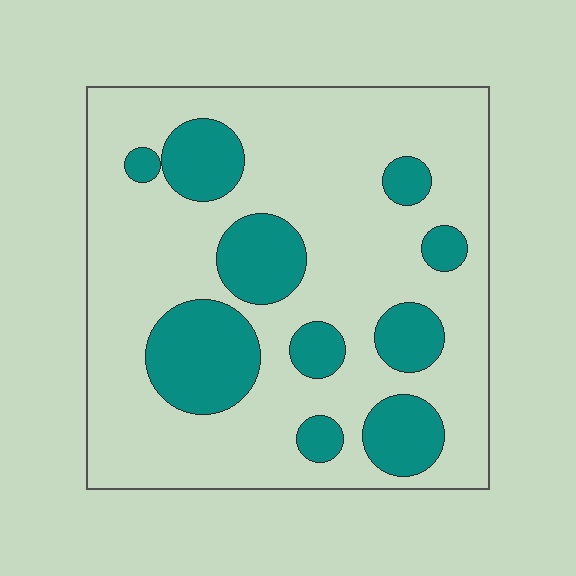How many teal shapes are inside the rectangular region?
10.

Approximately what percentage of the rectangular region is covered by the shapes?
Approximately 25%.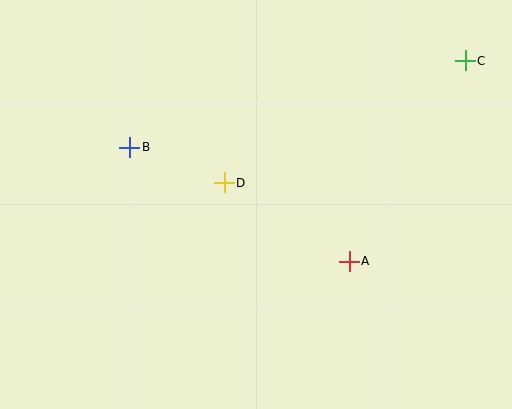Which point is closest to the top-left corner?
Point B is closest to the top-left corner.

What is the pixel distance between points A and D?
The distance between A and D is 148 pixels.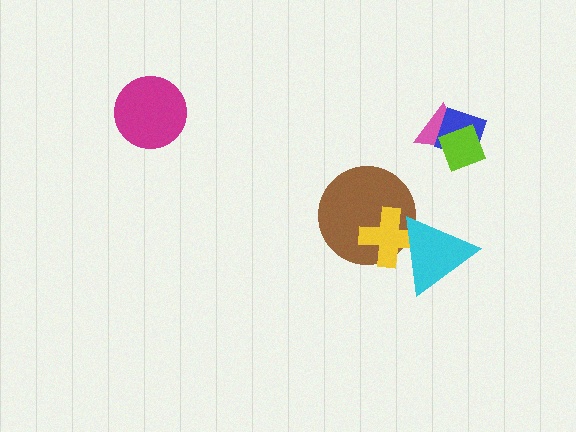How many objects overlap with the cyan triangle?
2 objects overlap with the cyan triangle.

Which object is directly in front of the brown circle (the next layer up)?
The yellow cross is directly in front of the brown circle.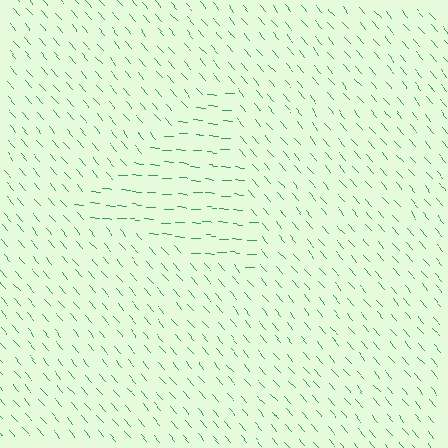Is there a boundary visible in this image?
Yes, there is a texture boundary formed by a change in line orientation.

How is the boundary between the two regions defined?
The boundary is defined purely by a change in line orientation (approximately 45 degrees difference). All lines are the same color and thickness.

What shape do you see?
I see a triangle.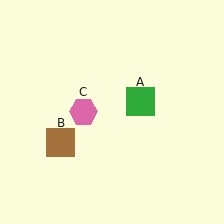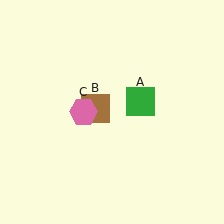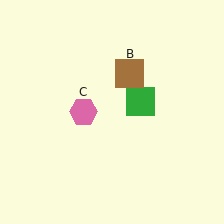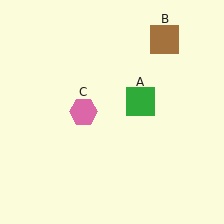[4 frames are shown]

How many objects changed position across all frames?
1 object changed position: brown square (object B).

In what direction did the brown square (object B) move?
The brown square (object B) moved up and to the right.